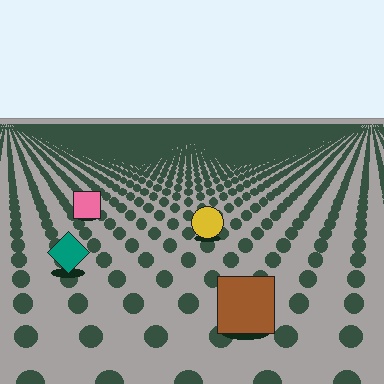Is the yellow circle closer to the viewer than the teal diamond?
No. The teal diamond is closer — you can tell from the texture gradient: the ground texture is coarser near it.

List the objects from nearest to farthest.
From nearest to farthest: the brown square, the teal diamond, the yellow circle, the pink square.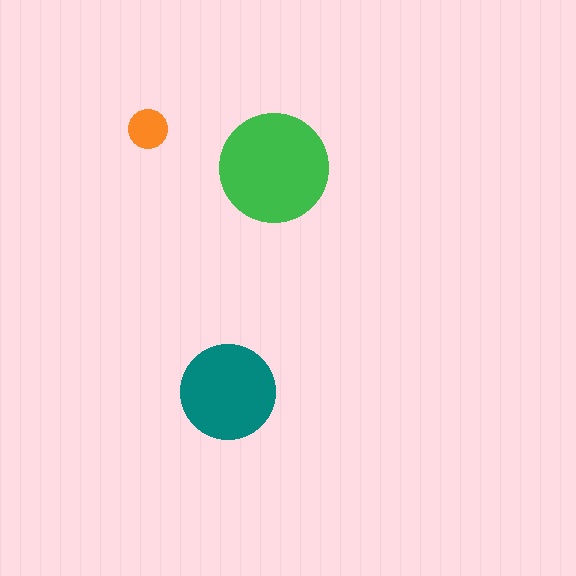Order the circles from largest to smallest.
the green one, the teal one, the orange one.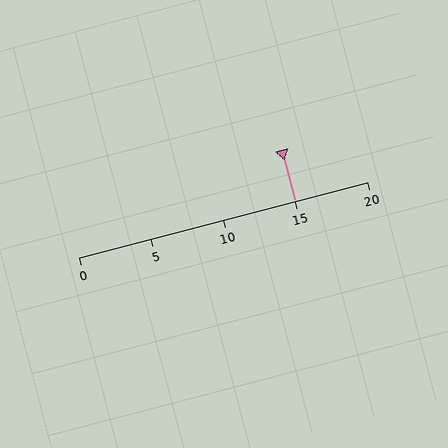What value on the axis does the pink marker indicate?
The marker indicates approximately 15.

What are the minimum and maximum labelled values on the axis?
The axis runs from 0 to 20.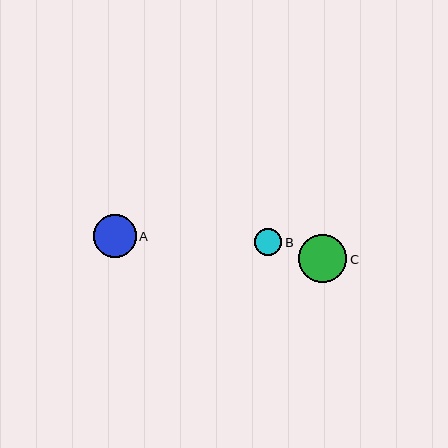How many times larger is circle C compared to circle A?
Circle C is approximately 1.1 times the size of circle A.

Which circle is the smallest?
Circle B is the smallest with a size of approximately 27 pixels.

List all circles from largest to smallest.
From largest to smallest: C, A, B.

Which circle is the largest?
Circle C is the largest with a size of approximately 48 pixels.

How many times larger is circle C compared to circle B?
Circle C is approximately 1.8 times the size of circle B.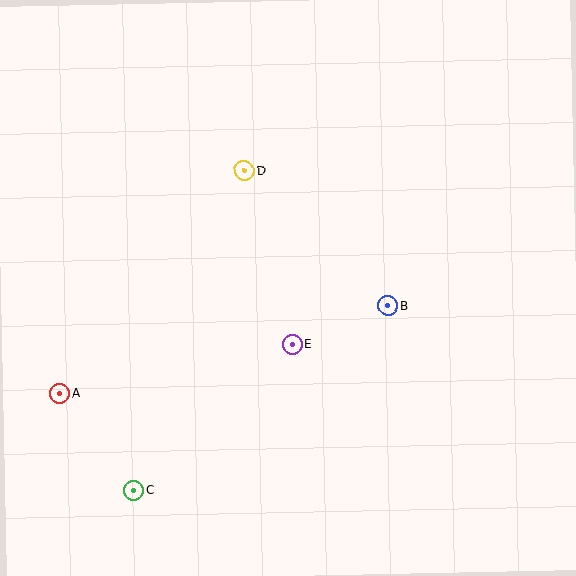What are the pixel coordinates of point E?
Point E is at (293, 344).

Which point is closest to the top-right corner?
Point B is closest to the top-right corner.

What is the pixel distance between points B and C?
The distance between B and C is 314 pixels.